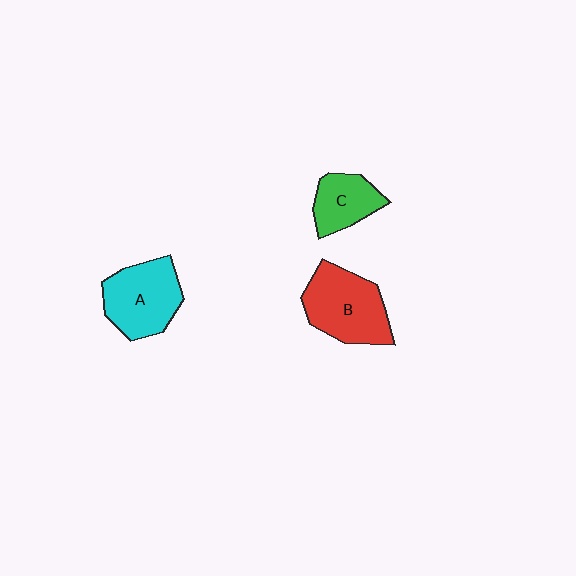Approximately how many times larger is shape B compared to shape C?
Approximately 1.6 times.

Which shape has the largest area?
Shape B (red).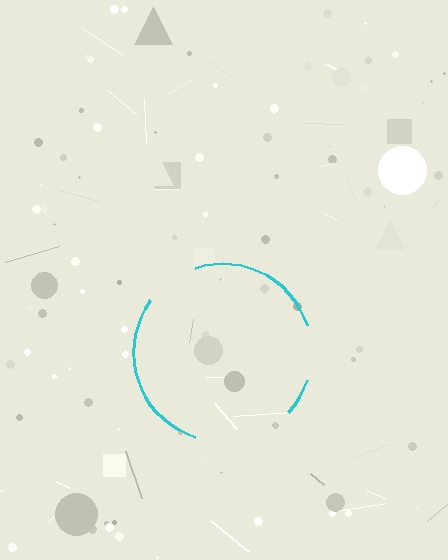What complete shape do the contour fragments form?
The contour fragments form a circle.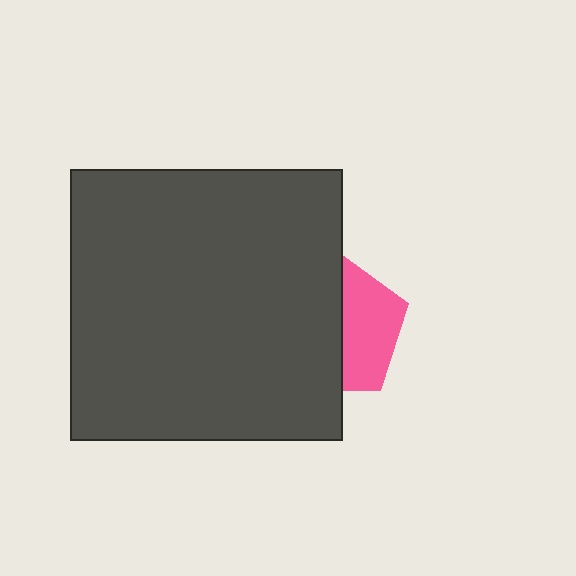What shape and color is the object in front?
The object in front is a dark gray square.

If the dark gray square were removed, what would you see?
You would see the complete pink pentagon.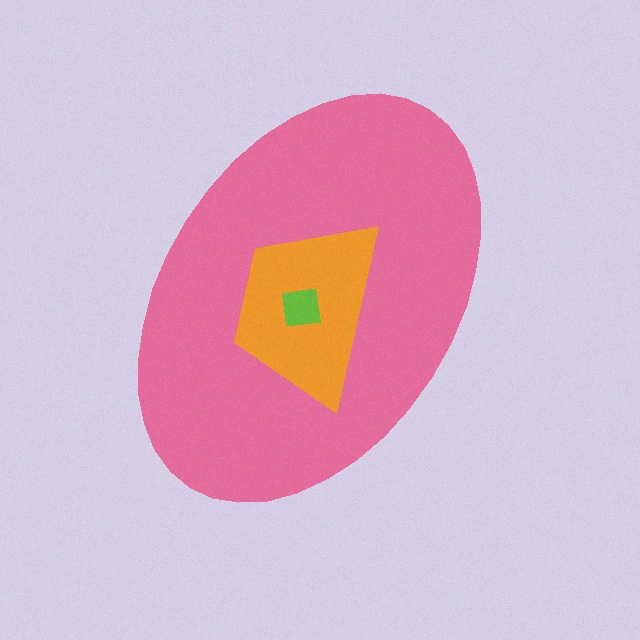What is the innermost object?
The lime square.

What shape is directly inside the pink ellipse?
The orange trapezoid.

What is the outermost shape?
The pink ellipse.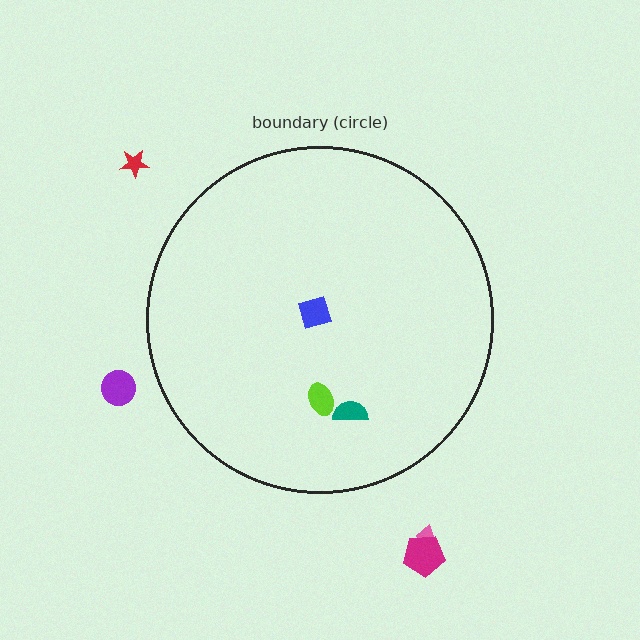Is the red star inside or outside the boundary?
Outside.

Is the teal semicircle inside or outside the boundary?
Inside.